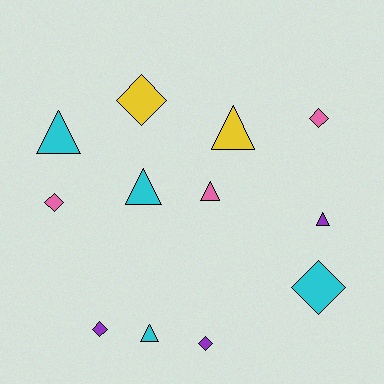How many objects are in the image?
There are 12 objects.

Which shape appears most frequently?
Triangle, with 6 objects.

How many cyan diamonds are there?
There is 1 cyan diamond.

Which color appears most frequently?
Cyan, with 4 objects.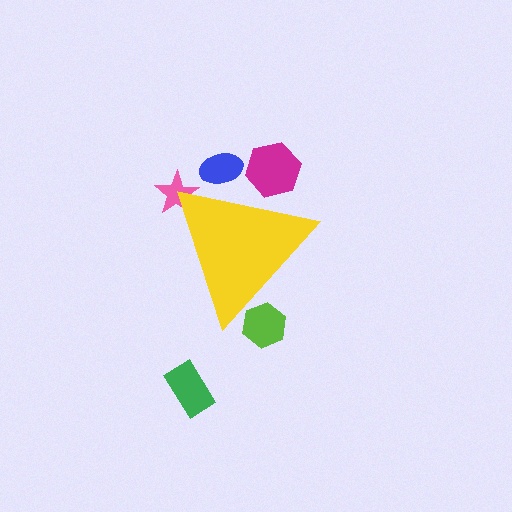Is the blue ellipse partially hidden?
Yes, the blue ellipse is partially hidden behind the yellow triangle.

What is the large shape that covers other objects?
A yellow triangle.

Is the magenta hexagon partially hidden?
Yes, the magenta hexagon is partially hidden behind the yellow triangle.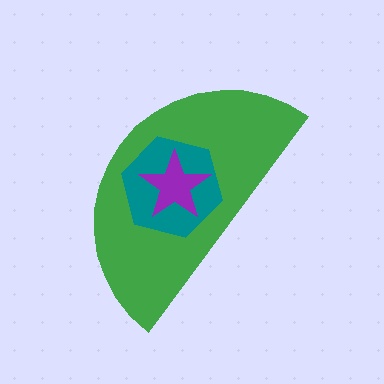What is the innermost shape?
The purple star.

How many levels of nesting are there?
3.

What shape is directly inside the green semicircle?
The teal hexagon.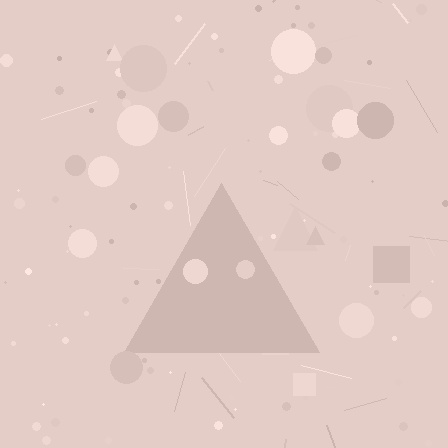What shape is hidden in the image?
A triangle is hidden in the image.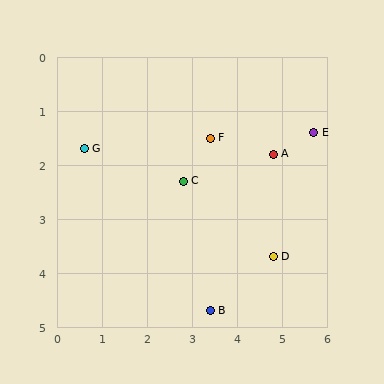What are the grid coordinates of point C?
Point C is at approximately (2.8, 2.3).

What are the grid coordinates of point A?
Point A is at approximately (4.8, 1.8).